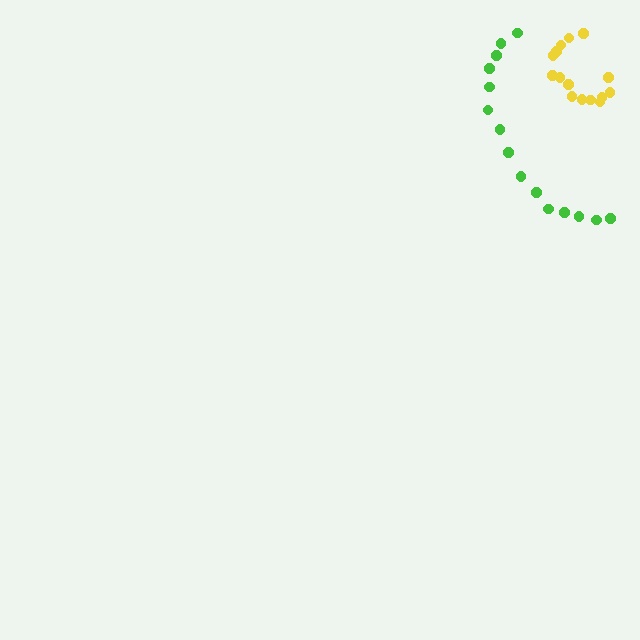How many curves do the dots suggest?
There are 2 distinct paths.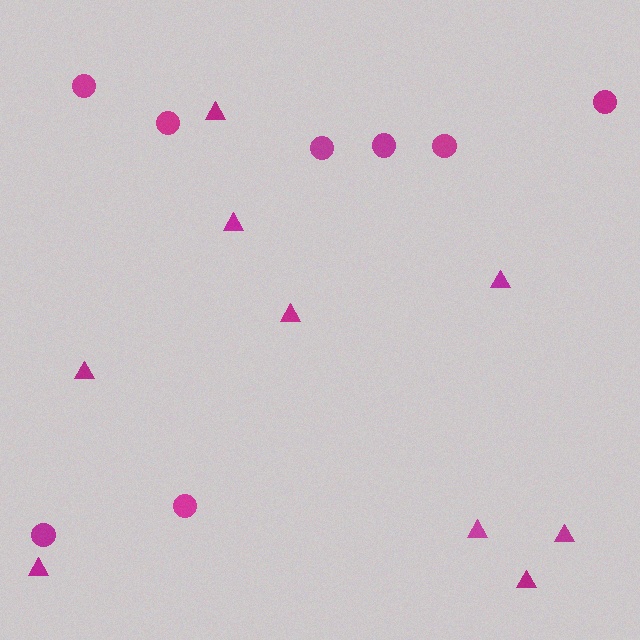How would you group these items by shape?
There are 2 groups: one group of triangles (9) and one group of circles (8).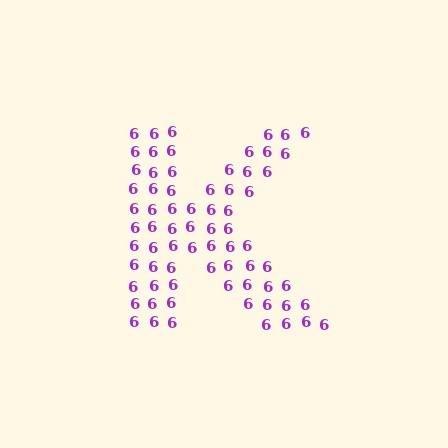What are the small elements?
The small elements are digit 6's.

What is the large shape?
The large shape is the letter K.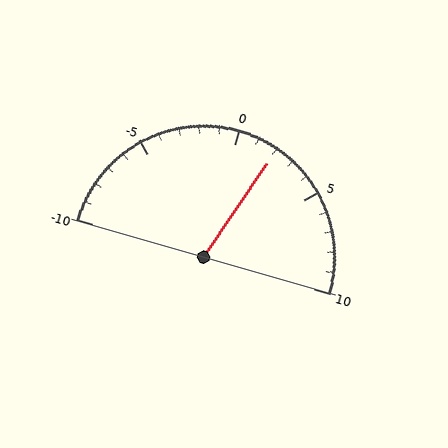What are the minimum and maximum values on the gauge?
The gauge ranges from -10 to 10.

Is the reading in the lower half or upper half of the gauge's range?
The reading is in the upper half of the range (-10 to 10).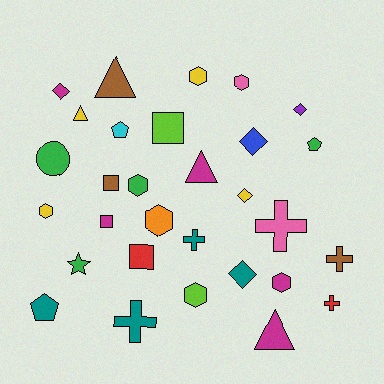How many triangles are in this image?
There are 4 triangles.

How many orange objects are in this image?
There is 1 orange object.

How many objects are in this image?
There are 30 objects.